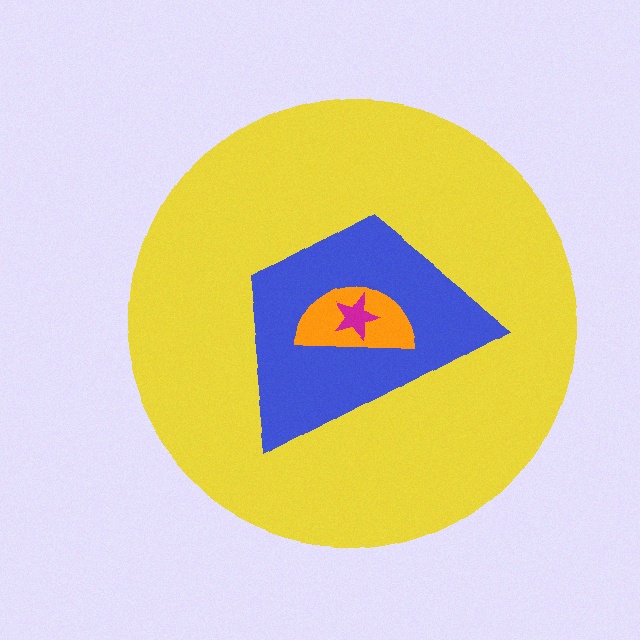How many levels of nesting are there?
4.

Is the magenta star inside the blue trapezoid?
Yes.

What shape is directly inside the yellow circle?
The blue trapezoid.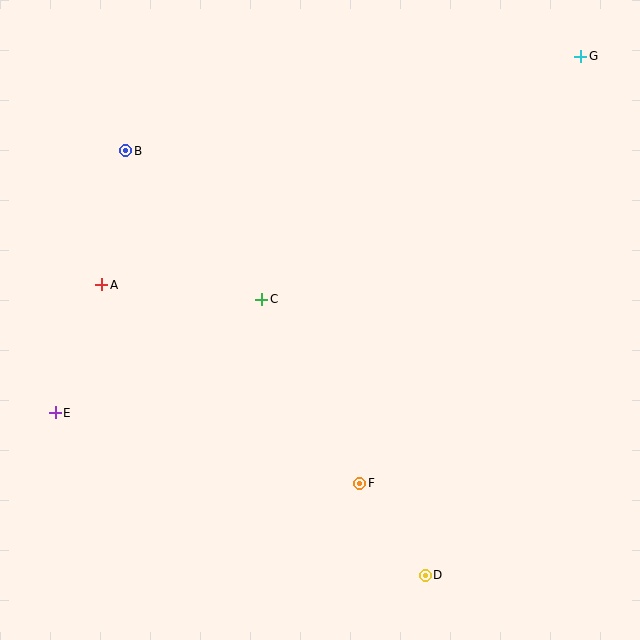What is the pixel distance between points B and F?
The distance between B and F is 406 pixels.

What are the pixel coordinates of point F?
Point F is at (360, 483).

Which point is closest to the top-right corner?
Point G is closest to the top-right corner.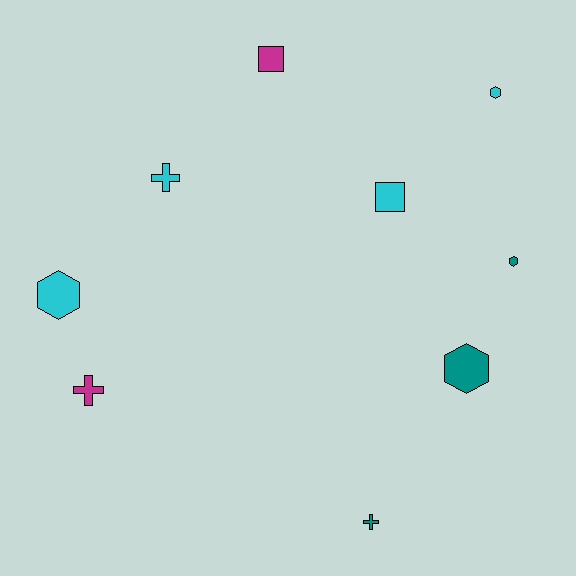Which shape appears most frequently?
Hexagon, with 4 objects.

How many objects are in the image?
There are 9 objects.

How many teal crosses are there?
There is 1 teal cross.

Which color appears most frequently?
Cyan, with 4 objects.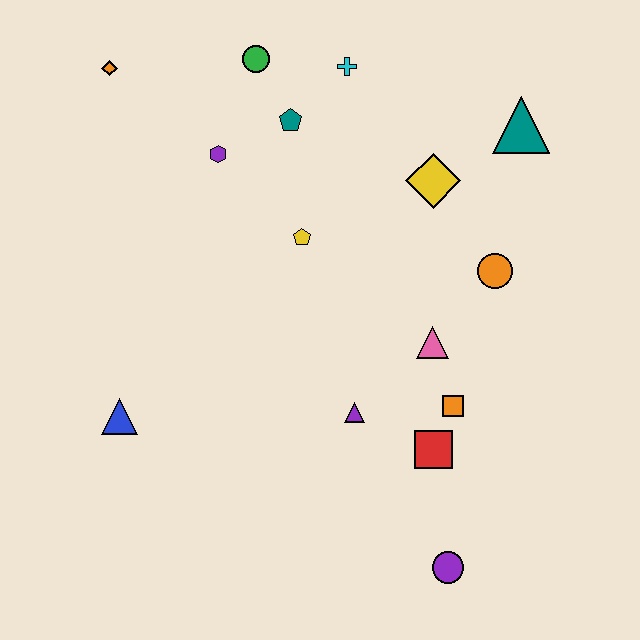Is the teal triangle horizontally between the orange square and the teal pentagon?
No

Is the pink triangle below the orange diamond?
Yes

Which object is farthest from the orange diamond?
The purple circle is farthest from the orange diamond.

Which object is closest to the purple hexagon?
The teal pentagon is closest to the purple hexagon.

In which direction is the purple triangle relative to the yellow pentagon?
The purple triangle is below the yellow pentagon.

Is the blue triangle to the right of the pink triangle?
No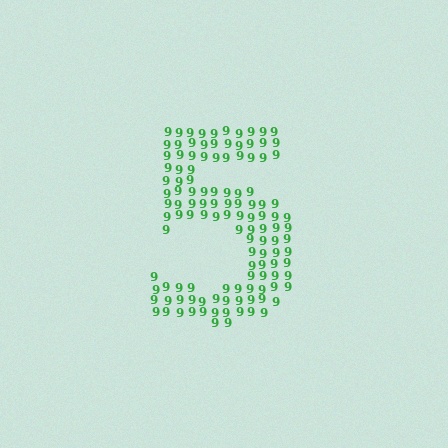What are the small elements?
The small elements are digit 9's.